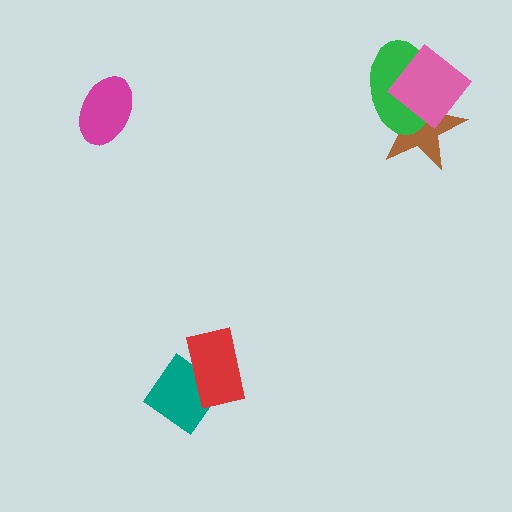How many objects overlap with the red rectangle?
1 object overlaps with the red rectangle.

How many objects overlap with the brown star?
2 objects overlap with the brown star.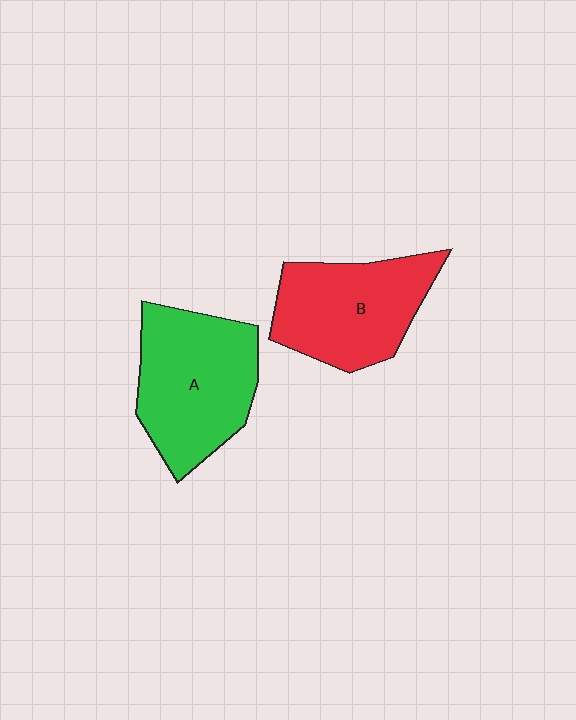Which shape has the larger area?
Shape A (green).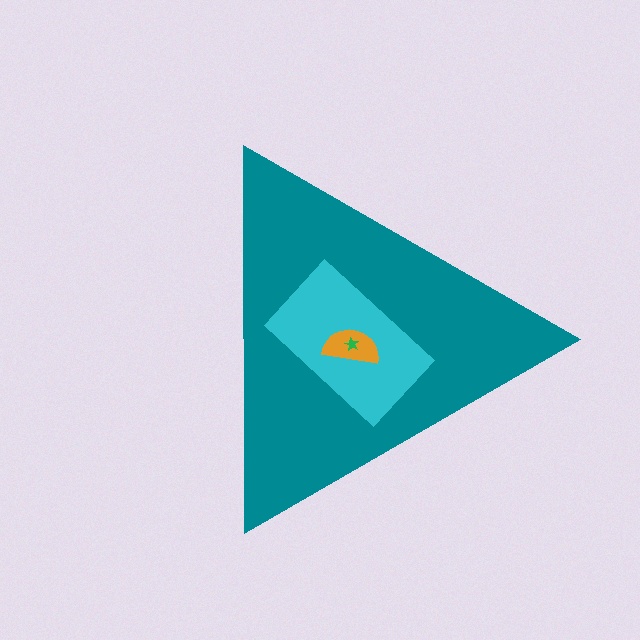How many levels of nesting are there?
4.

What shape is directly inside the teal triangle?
The cyan rectangle.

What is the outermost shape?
The teal triangle.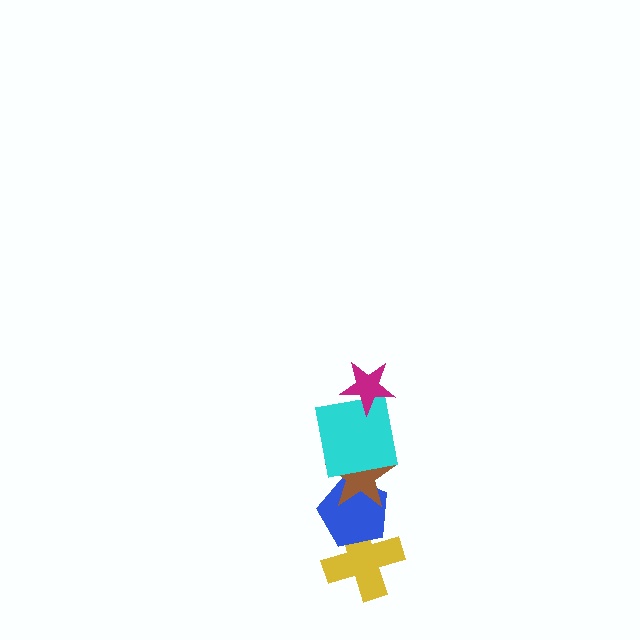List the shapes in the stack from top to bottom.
From top to bottom: the magenta star, the cyan square, the brown star, the blue pentagon, the yellow cross.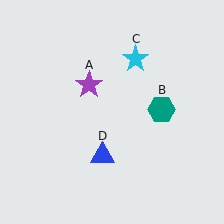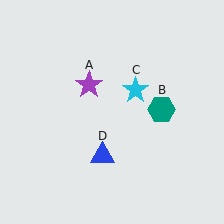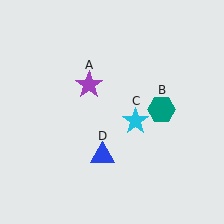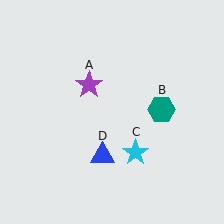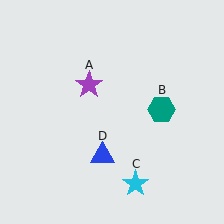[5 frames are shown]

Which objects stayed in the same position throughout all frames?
Purple star (object A) and teal hexagon (object B) and blue triangle (object D) remained stationary.